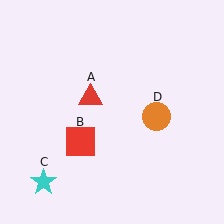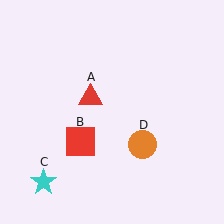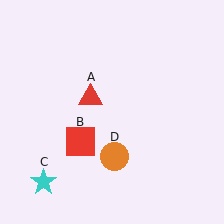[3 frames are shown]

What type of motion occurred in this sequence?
The orange circle (object D) rotated clockwise around the center of the scene.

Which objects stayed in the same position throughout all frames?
Red triangle (object A) and red square (object B) and cyan star (object C) remained stationary.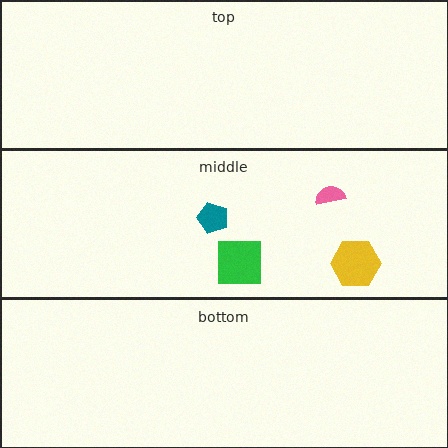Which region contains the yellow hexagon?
The middle region.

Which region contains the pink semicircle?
The middle region.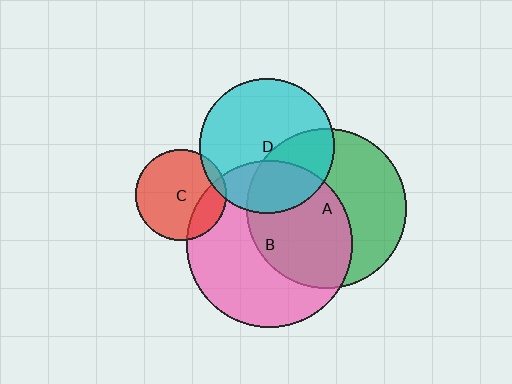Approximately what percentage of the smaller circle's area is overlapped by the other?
Approximately 10%.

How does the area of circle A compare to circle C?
Approximately 3.1 times.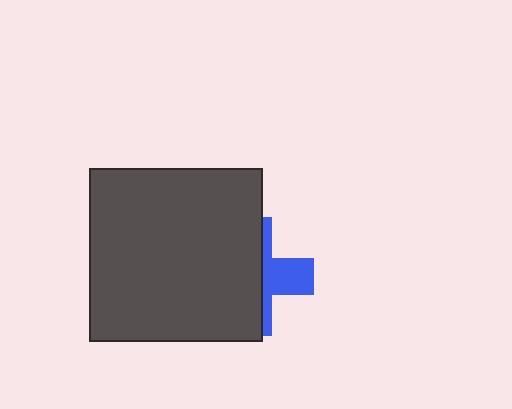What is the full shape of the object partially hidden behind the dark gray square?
The partially hidden object is a blue cross.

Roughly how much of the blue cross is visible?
A small part of it is visible (roughly 34%).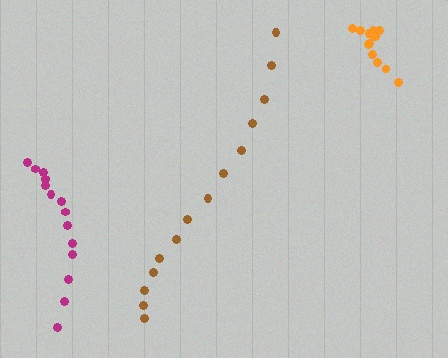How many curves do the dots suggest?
There are 3 distinct paths.